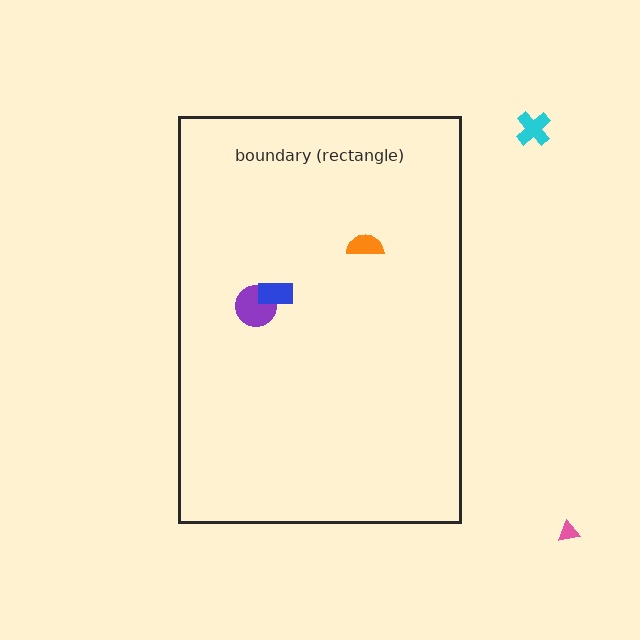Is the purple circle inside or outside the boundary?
Inside.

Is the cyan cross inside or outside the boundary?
Outside.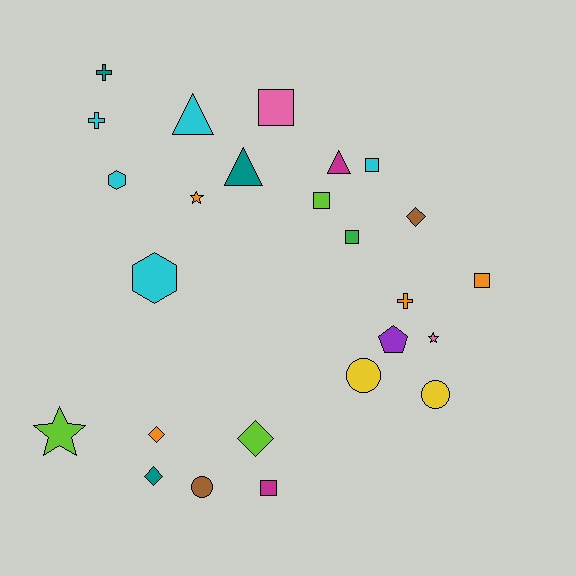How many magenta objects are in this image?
There are 2 magenta objects.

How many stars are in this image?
There are 3 stars.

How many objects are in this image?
There are 25 objects.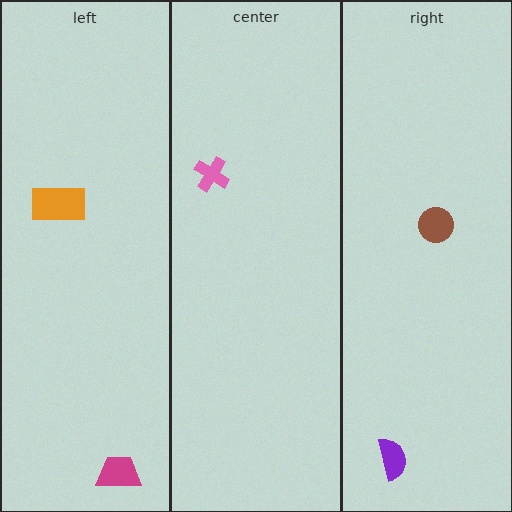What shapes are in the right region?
The brown circle, the purple semicircle.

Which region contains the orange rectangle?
The left region.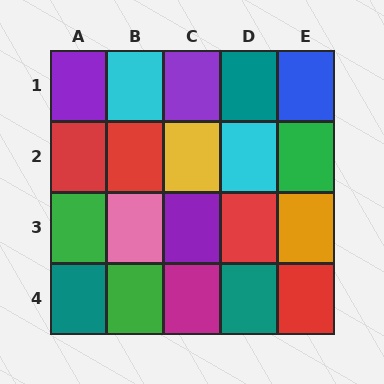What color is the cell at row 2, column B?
Red.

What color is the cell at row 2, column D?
Cyan.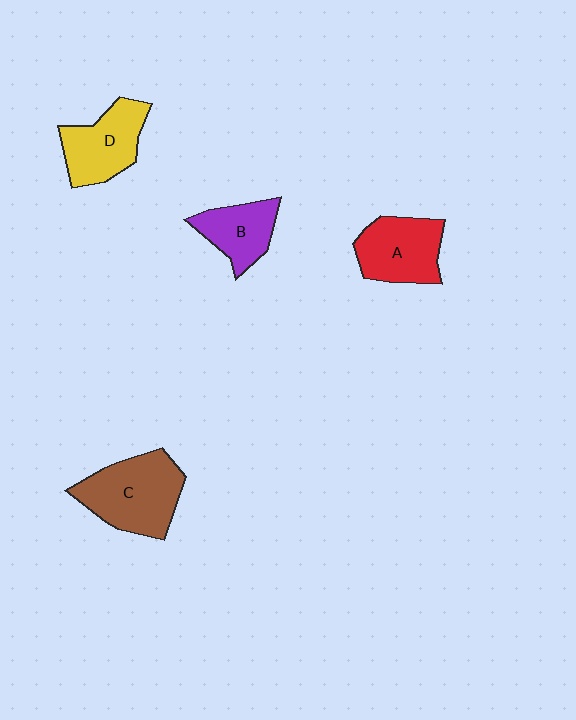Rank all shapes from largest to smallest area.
From largest to smallest: C (brown), A (red), D (yellow), B (purple).